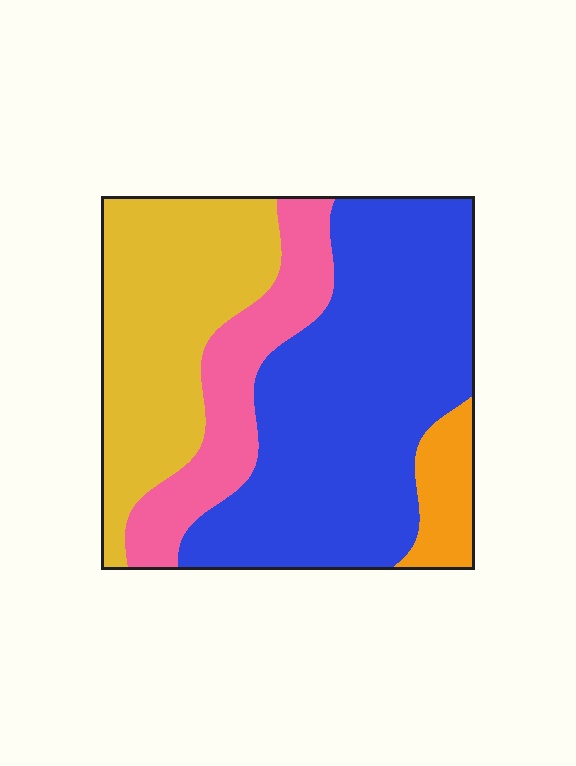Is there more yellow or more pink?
Yellow.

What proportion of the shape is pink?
Pink covers about 15% of the shape.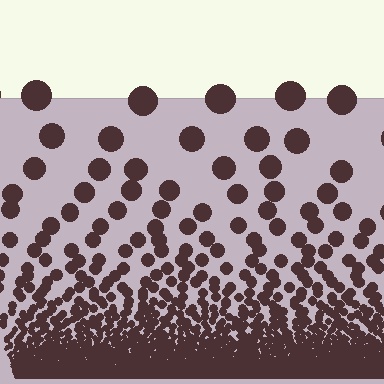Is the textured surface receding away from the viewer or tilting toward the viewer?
The surface appears to tilt toward the viewer. Texture elements get larger and sparser toward the top.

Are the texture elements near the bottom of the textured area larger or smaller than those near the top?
Smaller. The gradient is inverted — elements near the bottom are smaller and denser.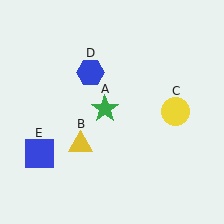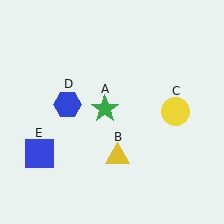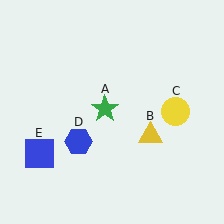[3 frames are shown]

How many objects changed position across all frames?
2 objects changed position: yellow triangle (object B), blue hexagon (object D).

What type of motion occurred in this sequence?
The yellow triangle (object B), blue hexagon (object D) rotated counterclockwise around the center of the scene.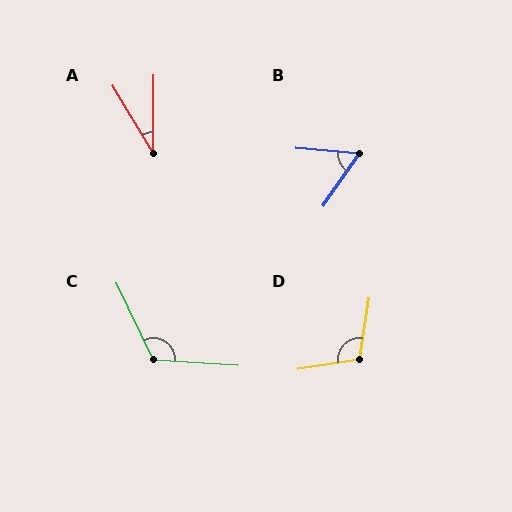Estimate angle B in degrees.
Approximately 60 degrees.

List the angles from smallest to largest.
A (32°), B (60°), D (107°), C (120°).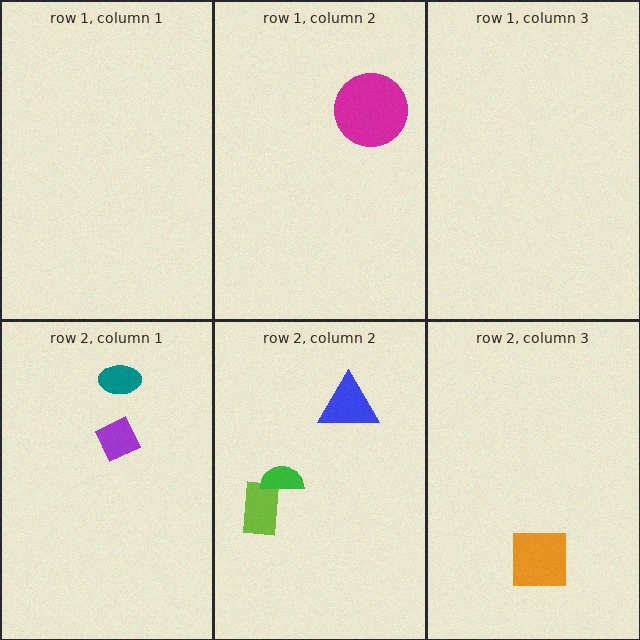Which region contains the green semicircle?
The row 2, column 2 region.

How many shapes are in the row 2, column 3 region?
1.